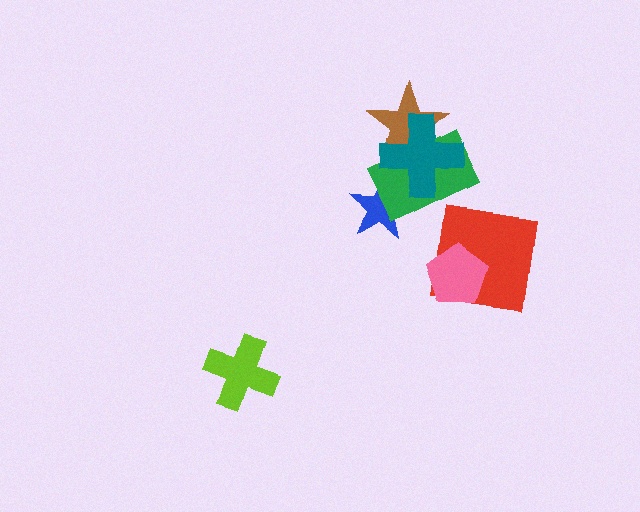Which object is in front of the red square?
The pink pentagon is in front of the red square.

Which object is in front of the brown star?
The teal cross is in front of the brown star.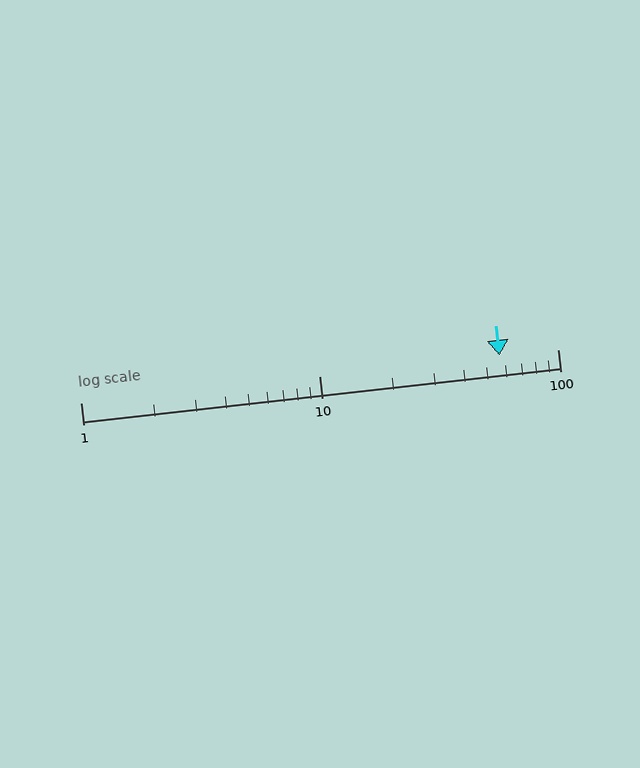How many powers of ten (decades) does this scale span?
The scale spans 2 decades, from 1 to 100.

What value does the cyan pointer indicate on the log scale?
The pointer indicates approximately 57.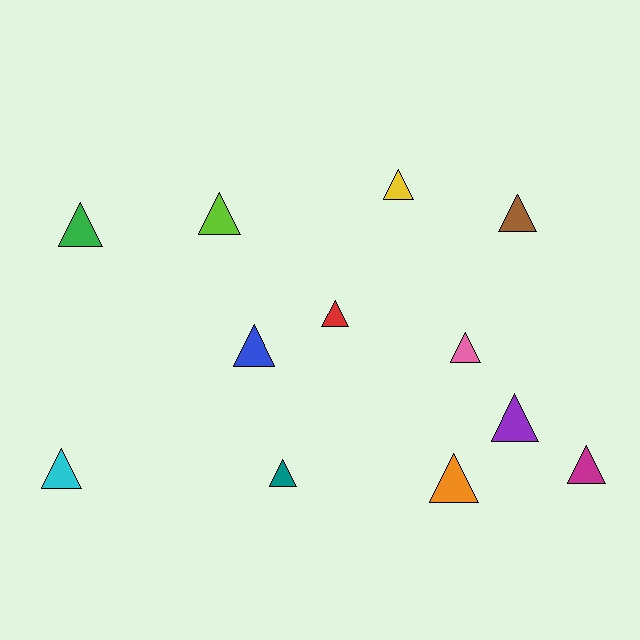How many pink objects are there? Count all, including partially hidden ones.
There is 1 pink object.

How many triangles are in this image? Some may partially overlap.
There are 12 triangles.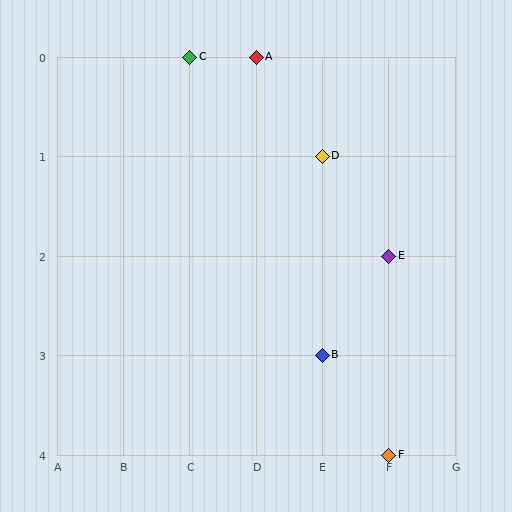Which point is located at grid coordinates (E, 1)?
Point D is at (E, 1).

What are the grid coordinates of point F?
Point F is at grid coordinates (F, 4).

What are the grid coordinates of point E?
Point E is at grid coordinates (F, 2).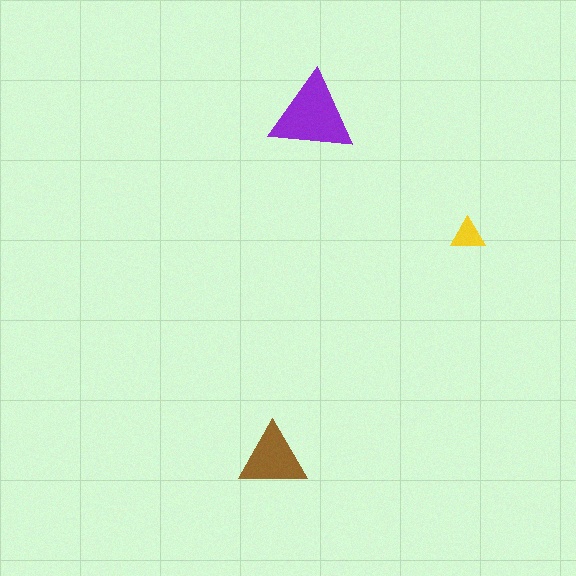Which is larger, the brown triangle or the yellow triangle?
The brown one.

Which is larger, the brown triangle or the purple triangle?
The purple one.